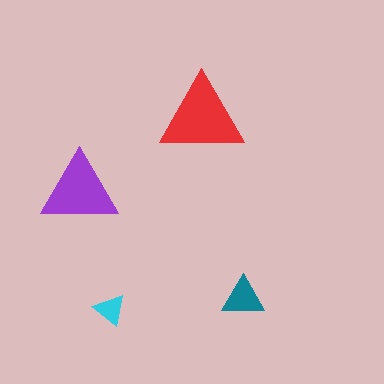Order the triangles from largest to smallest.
the red one, the purple one, the teal one, the cyan one.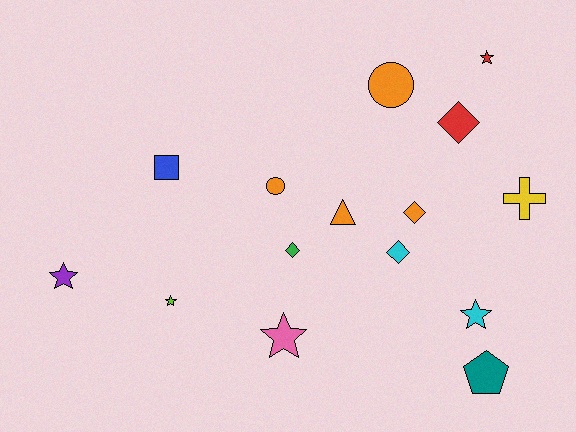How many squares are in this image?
There is 1 square.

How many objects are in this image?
There are 15 objects.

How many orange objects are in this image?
There are 4 orange objects.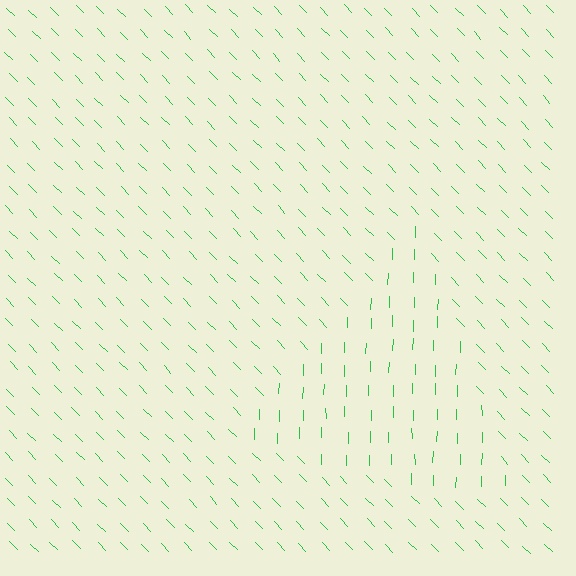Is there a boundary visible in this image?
Yes, there is a texture boundary formed by a change in line orientation.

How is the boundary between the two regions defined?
The boundary is defined purely by a change in line orientation (approximately 45 degrees difference). All lines are the same color and thickness.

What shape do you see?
I see a triangle.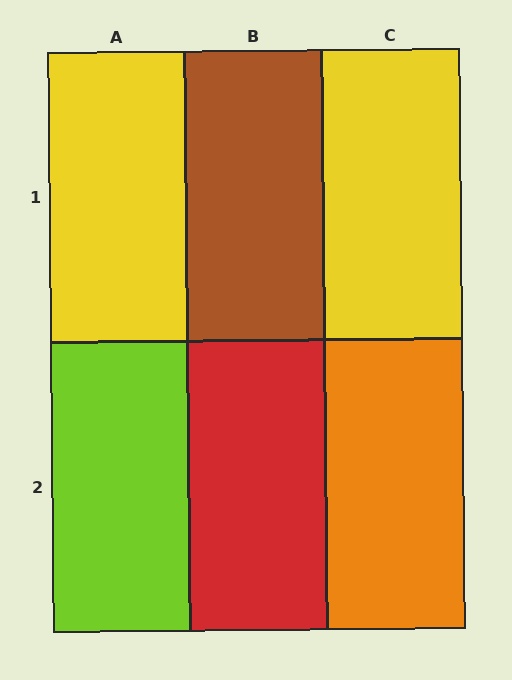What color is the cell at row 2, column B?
Red.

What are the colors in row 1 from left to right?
Yellow, brown, yellow.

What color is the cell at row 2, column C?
Orange.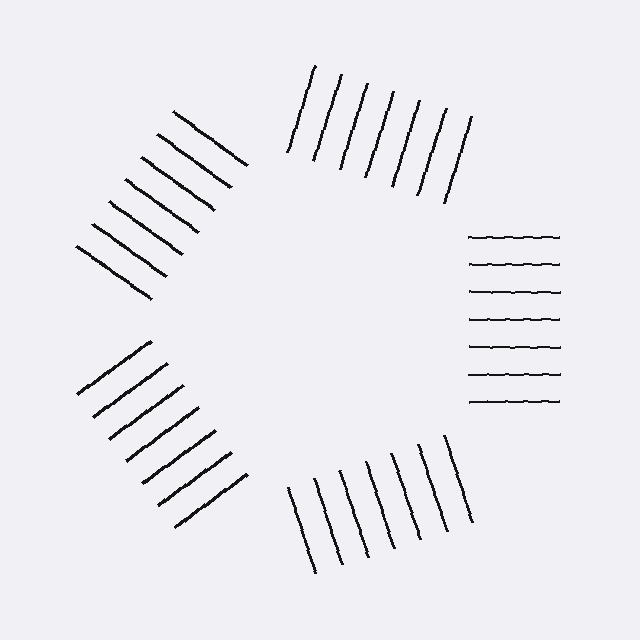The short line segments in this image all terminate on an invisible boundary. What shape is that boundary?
An illusory pentagon — the line segments terminate on its edges but no continuous stroke is drawn.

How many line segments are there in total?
35 — 7 along each of the 5 edges.